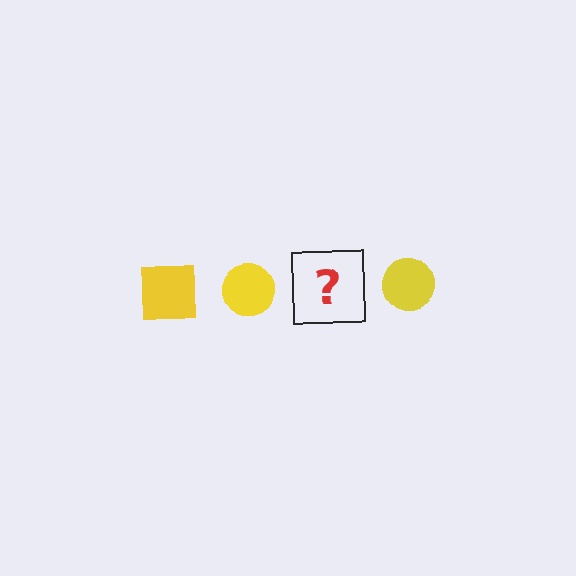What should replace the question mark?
The question mark should be replaced with a yellow square.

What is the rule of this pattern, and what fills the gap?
The rule is that the pattern cycles through square, circle shapes in yellow. The gap should be filled with a yellow square.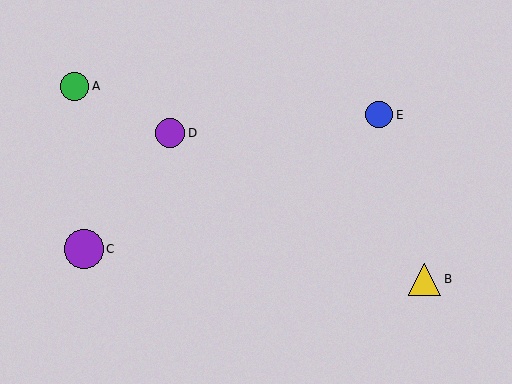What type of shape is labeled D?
Shape D is a purple circle.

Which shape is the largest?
The purple circle (labeled C) is the largest.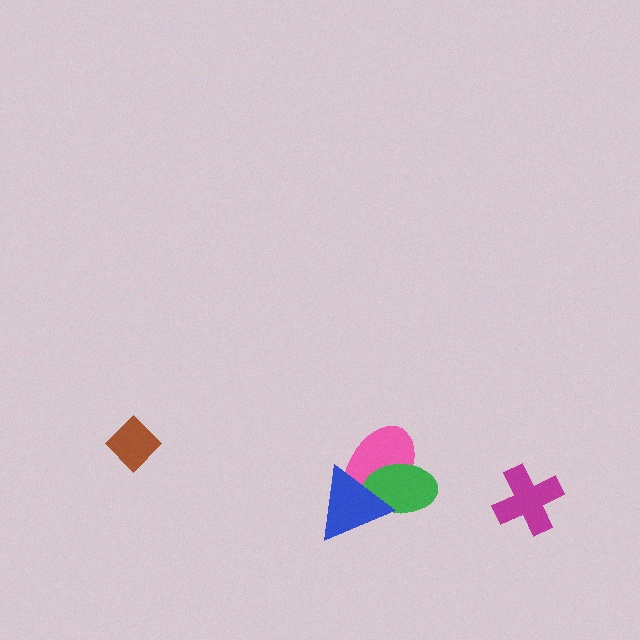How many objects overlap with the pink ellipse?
2 objects overlap with the pink ellipse.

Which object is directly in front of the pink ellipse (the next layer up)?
The green ellipse is directly in front of the pink ellipse.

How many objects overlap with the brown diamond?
0 objects overlap with the brown diamond.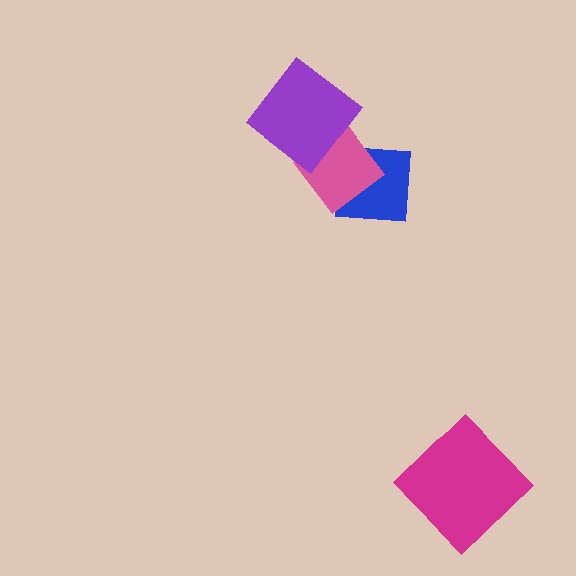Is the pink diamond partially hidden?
Yes, it is partially covered by another shape.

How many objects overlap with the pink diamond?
2 objects overlap with the pink diamond.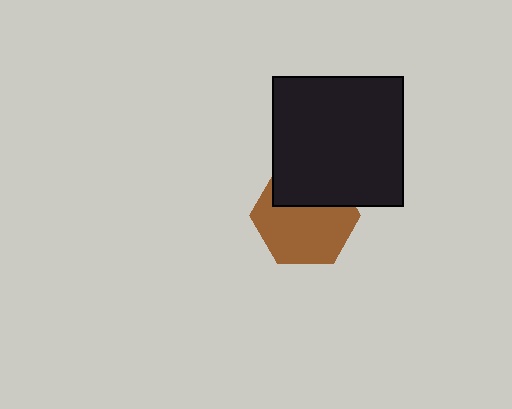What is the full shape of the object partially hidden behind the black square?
The partially hidden object is a brown hexagon.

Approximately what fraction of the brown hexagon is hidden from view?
Roughly 36% of the brown hexagon is hidden behind the black square.